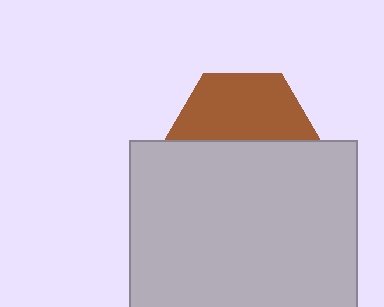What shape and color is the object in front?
The object in front is a light gray square.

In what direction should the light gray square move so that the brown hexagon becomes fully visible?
The light gray square should move down. That is the shortest direction to clear the overlap and leave the brown hexagon fully visible.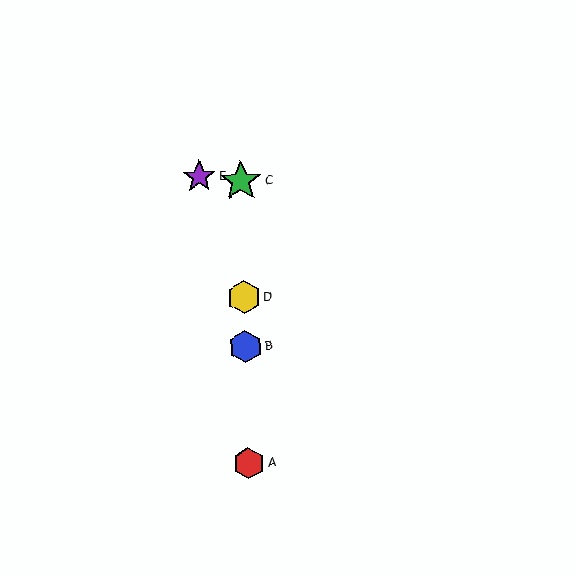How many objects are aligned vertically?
4 objects (A, B, C, D) are aligned vertically.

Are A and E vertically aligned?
No, A is at x≈249 and E is at x≈199.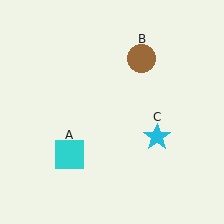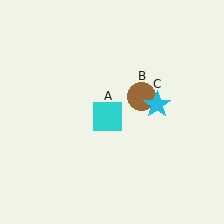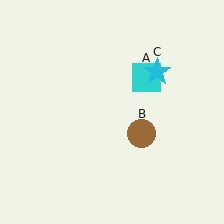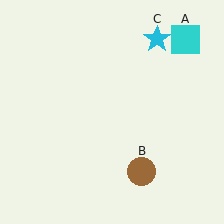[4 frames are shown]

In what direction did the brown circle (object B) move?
The brown circle (object B) moved down.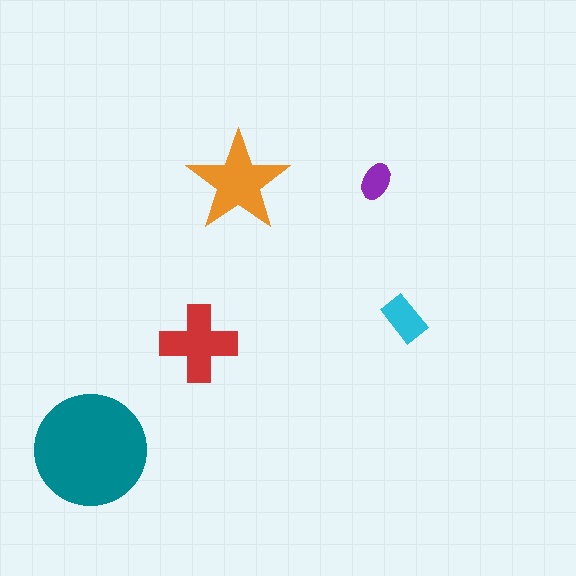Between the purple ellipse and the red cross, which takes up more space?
The red cross.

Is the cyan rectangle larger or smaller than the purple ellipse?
Larger.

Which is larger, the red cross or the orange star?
The orange star.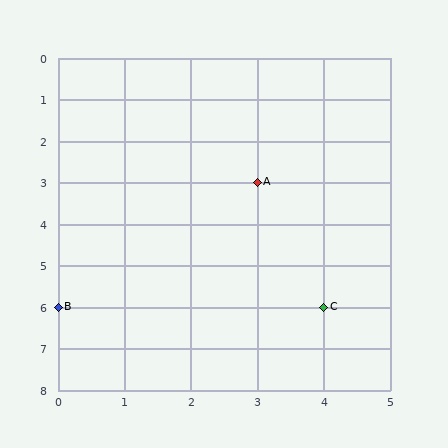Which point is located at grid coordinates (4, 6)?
Point C is at (4, 6).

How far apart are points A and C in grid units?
Points A and C are 1 column and 3 rows apart (about 3.2 grid units diagonally).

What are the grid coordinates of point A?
Point A is at grid coordinates (3, 3).